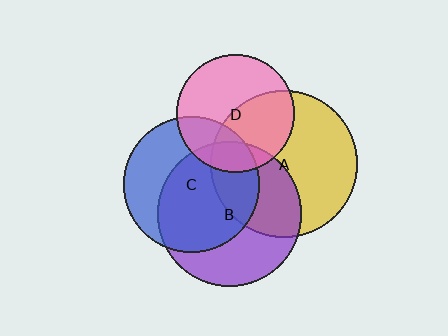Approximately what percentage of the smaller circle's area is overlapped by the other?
Approximately 45%.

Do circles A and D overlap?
Yes.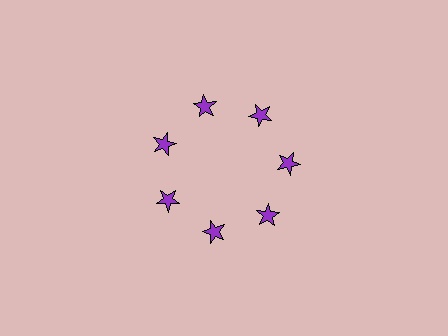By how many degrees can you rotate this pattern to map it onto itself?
The pattern maps onto itself every 51 degrees of rotation.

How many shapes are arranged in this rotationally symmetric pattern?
There are 7 shapes, arranged in 7 groups of 1.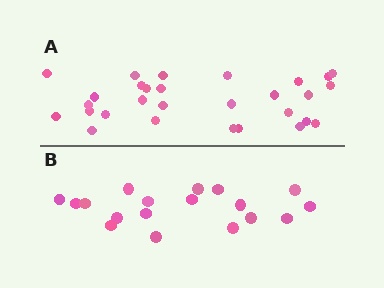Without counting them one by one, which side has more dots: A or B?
Region A (the top region) has more dots.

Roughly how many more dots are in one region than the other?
Region A has roughly 12 or so more dots than region B.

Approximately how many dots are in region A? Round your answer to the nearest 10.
About 30 dots. (The exact count is 29, which rounds to 30.)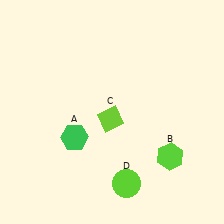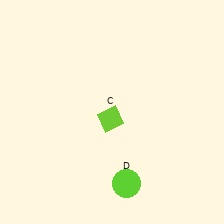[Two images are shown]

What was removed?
The green hexagon (A), the lime hexagon (B) were removed in Image 2.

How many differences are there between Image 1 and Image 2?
There are 2 differences between the two images.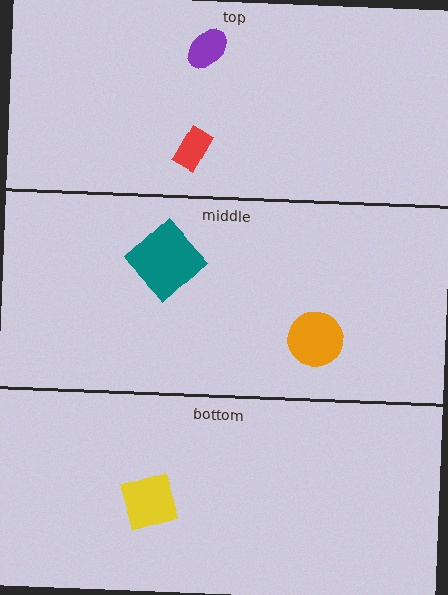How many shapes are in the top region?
2.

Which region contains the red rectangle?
The top region.